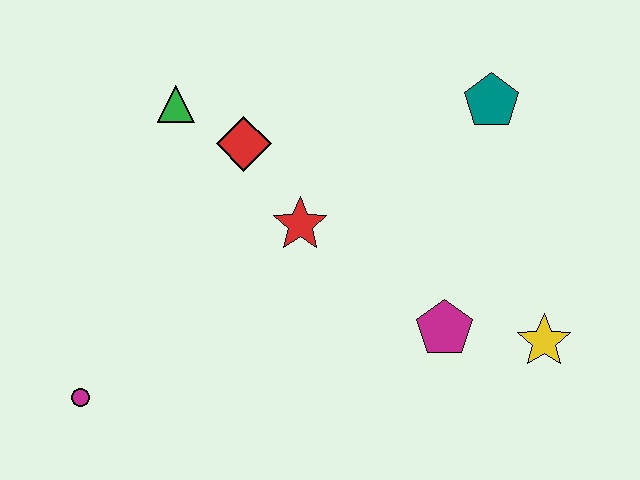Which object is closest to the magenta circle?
The red star is closest to the magenta circle.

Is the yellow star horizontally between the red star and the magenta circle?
No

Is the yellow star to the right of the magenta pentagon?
Yes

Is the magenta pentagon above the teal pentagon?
No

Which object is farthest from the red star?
The magenta circle is farthest from the red star.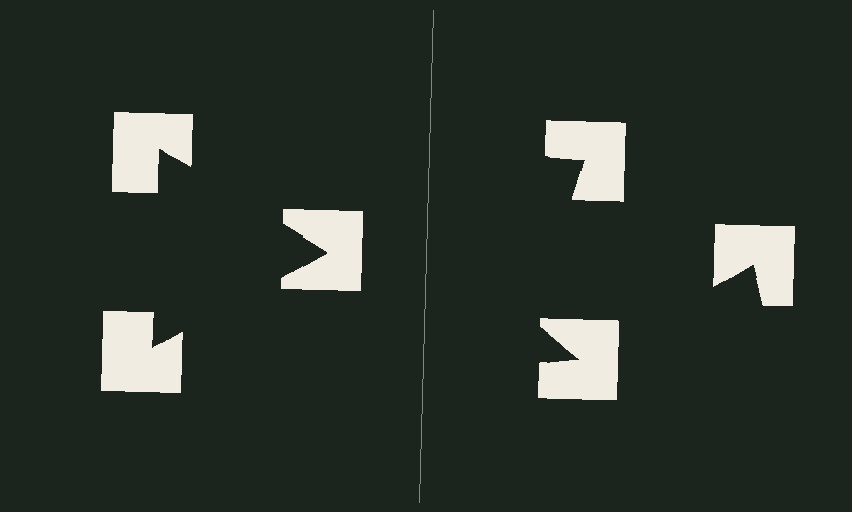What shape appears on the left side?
An illusory triangle.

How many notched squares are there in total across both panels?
6 — 3 on each side.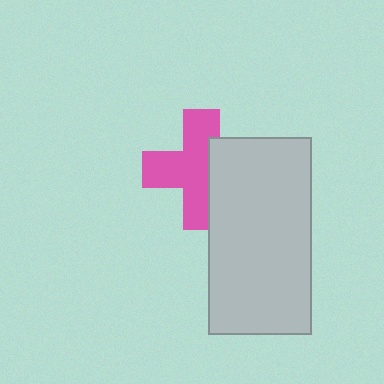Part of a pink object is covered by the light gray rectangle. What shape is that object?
It is a cross.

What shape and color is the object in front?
The object in front is a light gray rectangle.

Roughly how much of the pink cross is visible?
About half of it is visible (roughly 64%).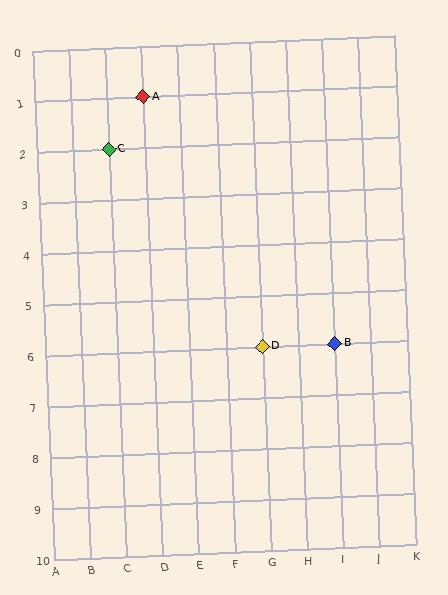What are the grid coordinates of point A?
Point A is at grid coordinates (D, 1).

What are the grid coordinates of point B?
Point B is at grid coordinates (I, 6).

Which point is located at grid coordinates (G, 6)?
Point D is at (G, 6).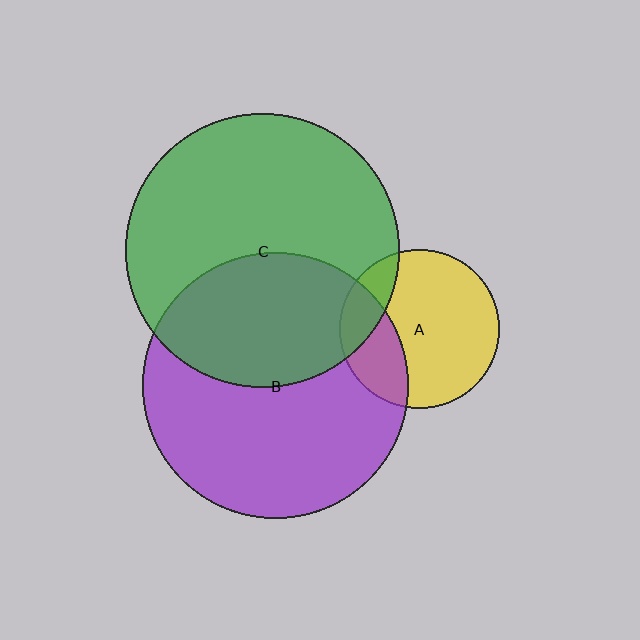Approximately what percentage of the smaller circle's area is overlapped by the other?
Approximately 15%.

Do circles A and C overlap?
Yes.